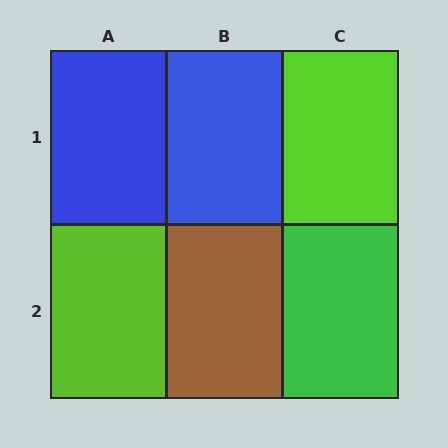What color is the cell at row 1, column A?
Blue.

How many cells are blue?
2 cells are blue.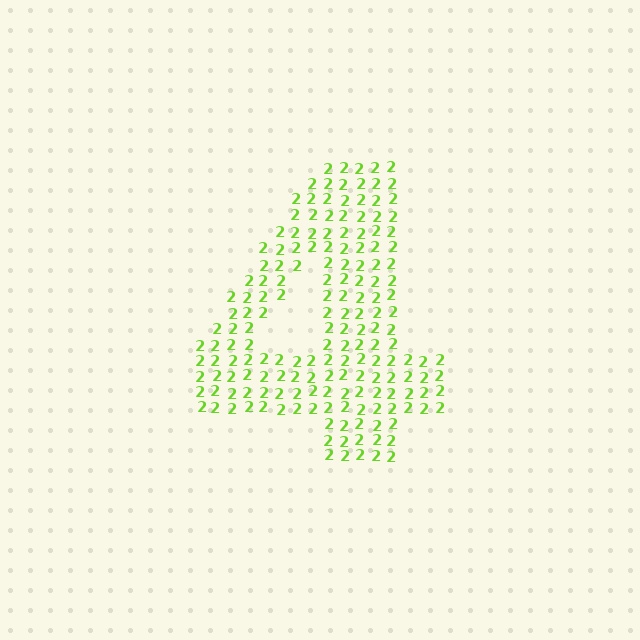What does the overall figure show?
The overall figure shows the digit 4.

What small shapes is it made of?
It is made of small digit 2's.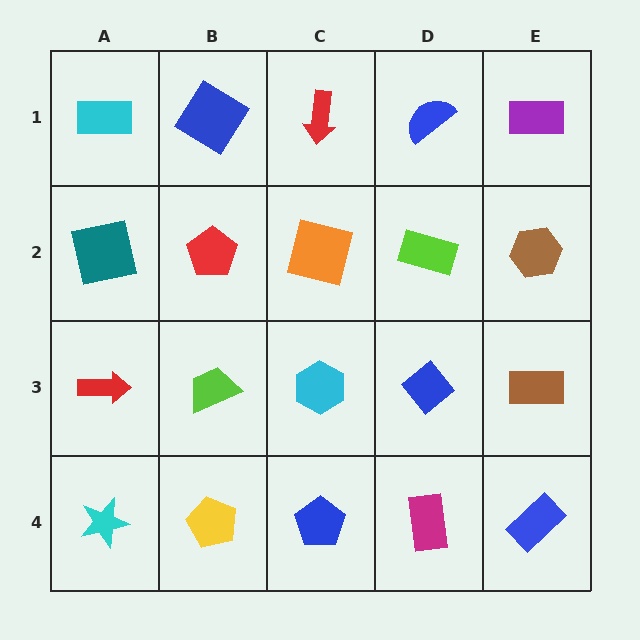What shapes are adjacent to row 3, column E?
A brown hexagon (row 2, column E), a blue rectangle (row 4, column E), a blue diamond (row 3, column D).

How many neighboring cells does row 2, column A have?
3.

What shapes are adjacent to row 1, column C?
An orange square (row 2, column C), a blue diamond (row 1, column B), a blue semicircle (row 1, column D).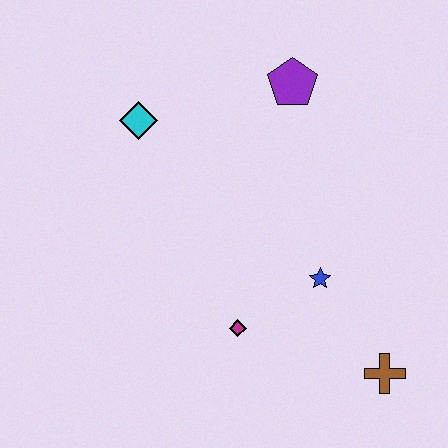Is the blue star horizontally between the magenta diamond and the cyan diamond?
No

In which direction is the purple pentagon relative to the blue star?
The purple pentagon is above the blue star.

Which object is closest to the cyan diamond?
The purple pentagon is closest to the cyan diamond.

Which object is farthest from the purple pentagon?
The brown cross is farthest from the purple pentagon.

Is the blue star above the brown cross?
Yes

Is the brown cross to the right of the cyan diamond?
Yes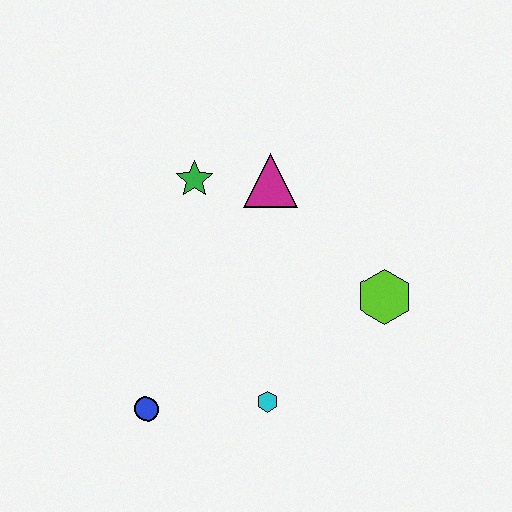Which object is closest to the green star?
The magenta triangle is closest to the green star.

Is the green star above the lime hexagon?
Yes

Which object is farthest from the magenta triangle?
The blue circle is farthest from the magenta triangle.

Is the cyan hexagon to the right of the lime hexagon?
No